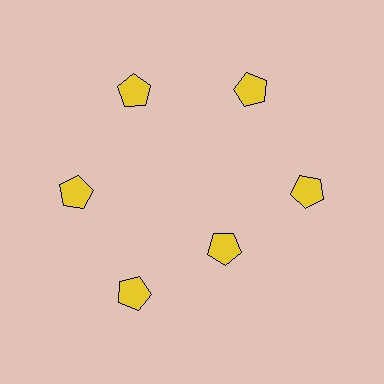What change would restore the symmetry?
The symmetry would be restored by moving it outward, back onto the ring so that all 6 pentagons sit at equal angles and equal distance from the center.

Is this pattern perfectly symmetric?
No. The 6 yellow pentagons are arranged in a ring, but one element near the 5 o'clock position is pulled inward toward the center, breaking the 6-fold rotational symmetry.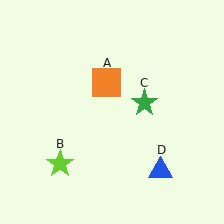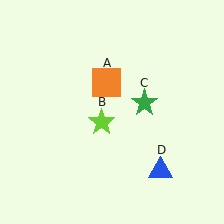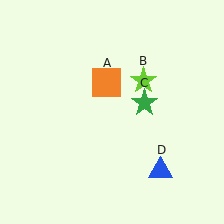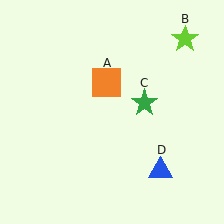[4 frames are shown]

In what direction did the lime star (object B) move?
The lime star (object B) moved up and to the right.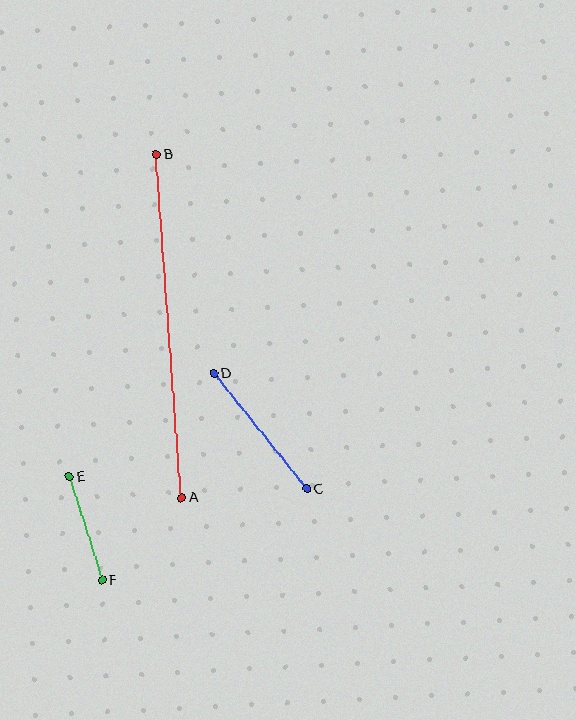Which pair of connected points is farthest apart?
Points A and B are farthest apart.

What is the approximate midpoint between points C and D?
The midpoint is at approximately (260, 431) pixels.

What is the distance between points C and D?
The distance is approximately 148 pixels.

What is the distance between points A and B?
The distance is approximately 344 pixels.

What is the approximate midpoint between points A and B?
The midpoint is at approximately (169, 326) pixels.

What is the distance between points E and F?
The distance is approximately 109 pixels.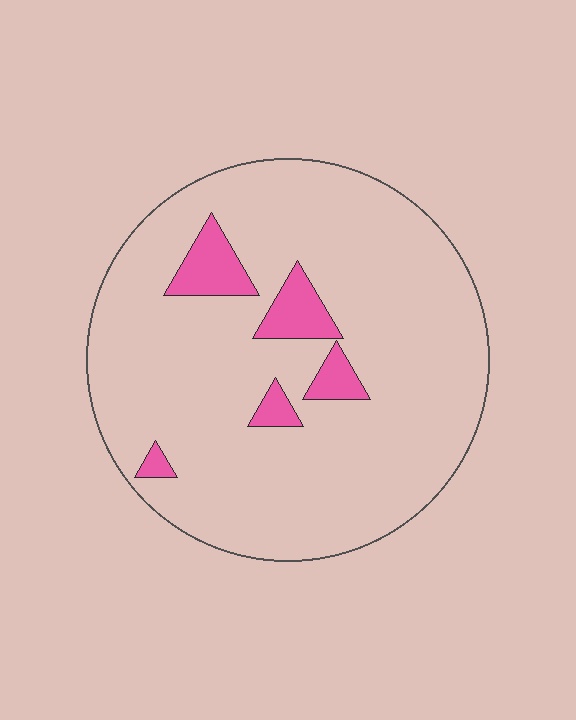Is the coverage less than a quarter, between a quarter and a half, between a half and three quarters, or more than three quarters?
Less than a quarter.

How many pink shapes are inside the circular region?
5.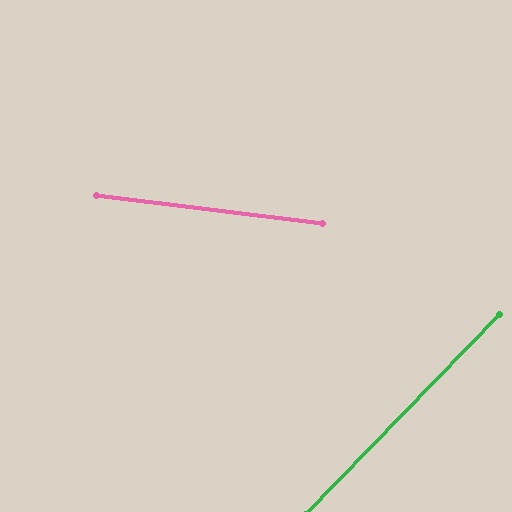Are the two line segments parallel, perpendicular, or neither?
Neither parallel nor perpendicular — they differ by about 53°.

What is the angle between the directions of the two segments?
Approximately 53 degrees.